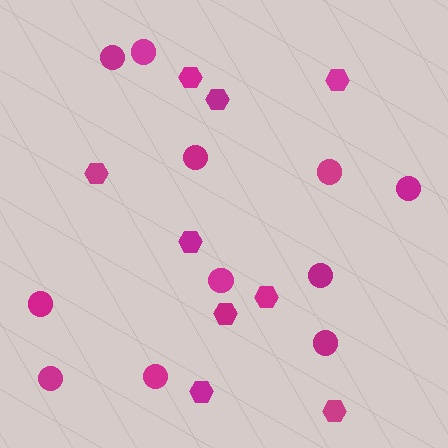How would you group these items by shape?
There are 2 groups: one group of circles (11) and one group of hexagons (9).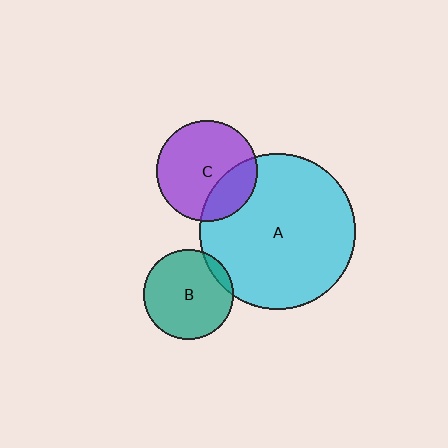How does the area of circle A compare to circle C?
Approximately 2.4 times.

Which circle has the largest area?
Circle A (cyan).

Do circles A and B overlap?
Yes.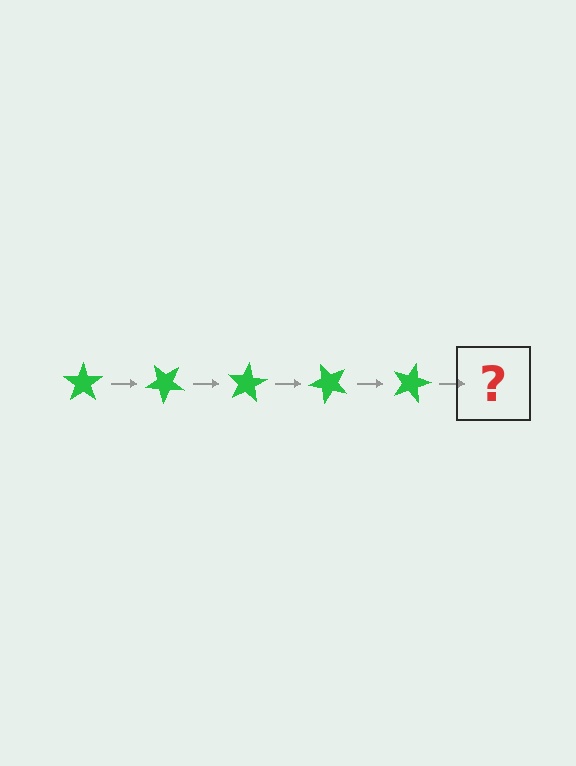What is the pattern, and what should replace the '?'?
The pattern is that the star rotates 40 degrees each step. The '?' should be a green star rotated 200 degrees.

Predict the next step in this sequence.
The next step is a green star rotated 200 degrees.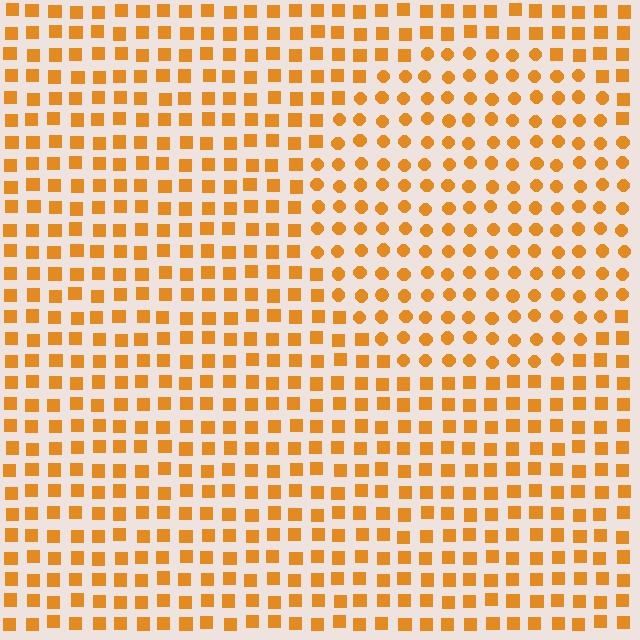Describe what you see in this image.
The image is filled with small orange elements arranged in a uniform grid. A circle-shaped region contains circles, while the surrounding area contains squares. The boundary is defined purely by the change in element shape.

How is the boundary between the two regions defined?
The boundary is defined by a change in element shape: circles inside vs. squares outside. All elements share the same color and spacing.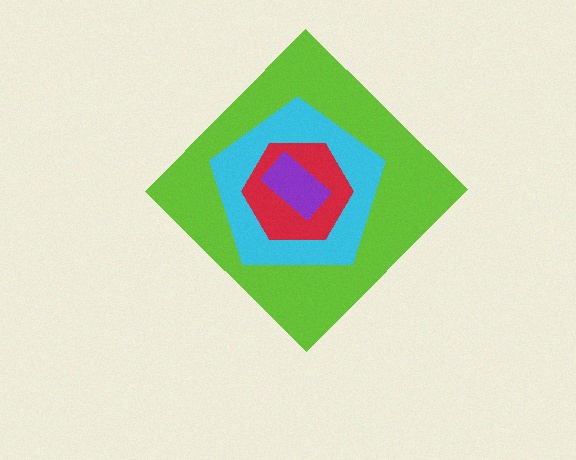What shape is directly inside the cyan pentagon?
The red hexagon.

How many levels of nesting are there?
4.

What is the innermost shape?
The purple rectangle.